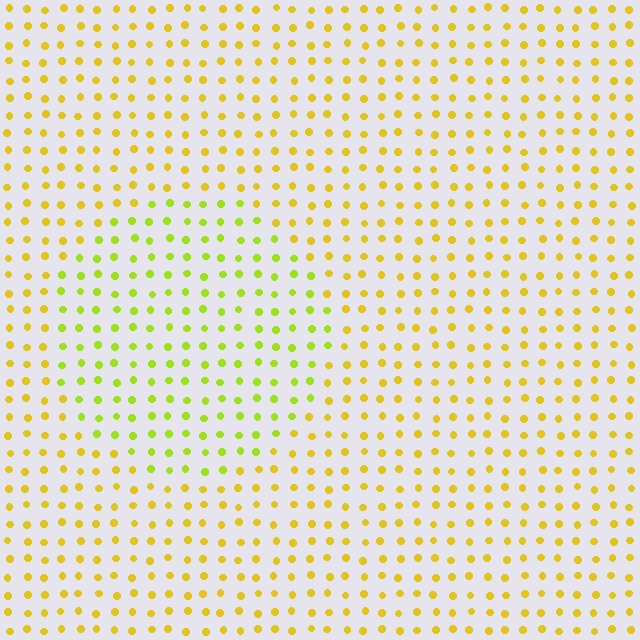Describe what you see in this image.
The image is filled with small yellow elements in a uniform arrangement. A circle-shaped region is visible where the elements are tinted to a slightly different hue, forming a subtle color boundary.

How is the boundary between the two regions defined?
The boundary is defined purely by a slight shift in hue (about 30 degrees). Spacing, size, and orientation are identical on both sides.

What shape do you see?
I see a circle.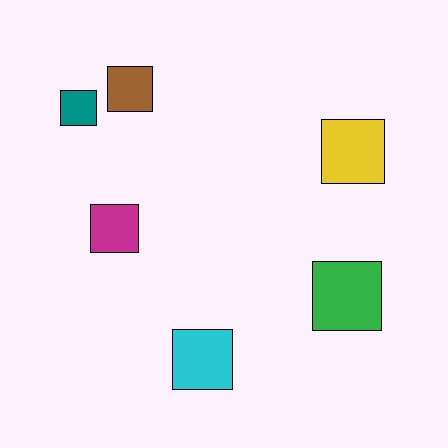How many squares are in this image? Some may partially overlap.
There are 6 squares.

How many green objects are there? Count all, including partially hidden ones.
There is 1 green object.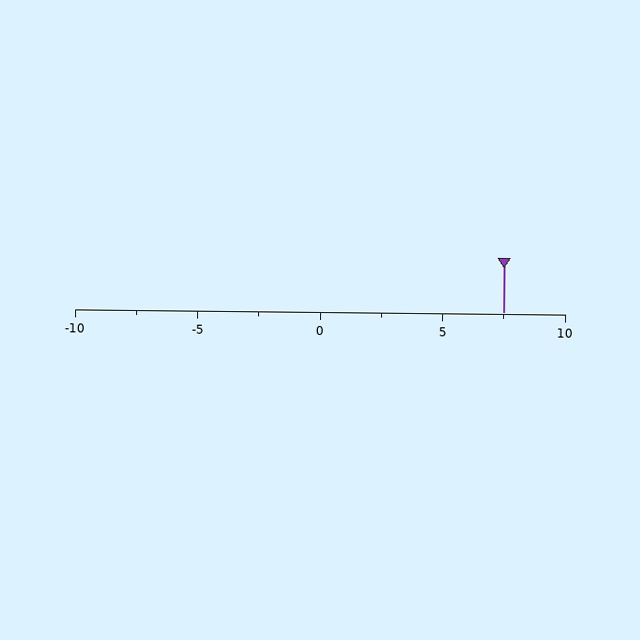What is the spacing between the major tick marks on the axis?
The major ticks are spaced 5 apart.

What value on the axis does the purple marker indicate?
The marker indicates approximately 7.5.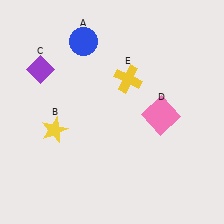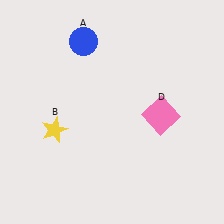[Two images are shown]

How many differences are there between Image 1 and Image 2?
There are 2 differences between the two images.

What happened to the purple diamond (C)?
The purple diamond (C) was removed in Image 2. It was in the top-left area of Image 1.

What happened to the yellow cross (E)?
The yellow cross (E) was removed in Image 2. It was in the top-right area of Image 1.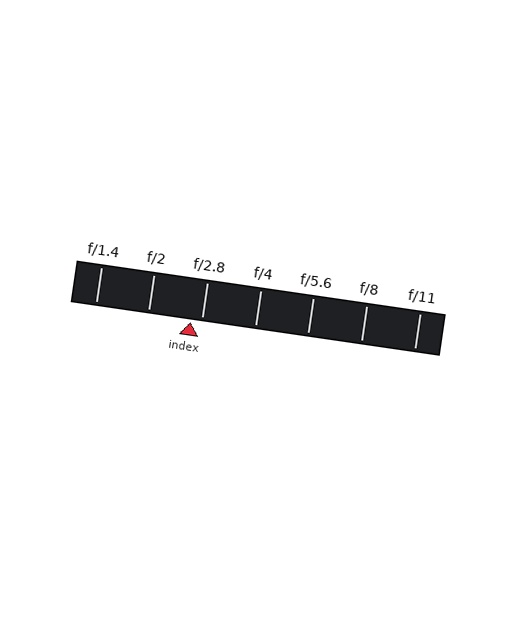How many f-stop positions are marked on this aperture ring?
There are 7 f-stop positions marked.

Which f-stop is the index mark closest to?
The index mark is closest to f/2.8.